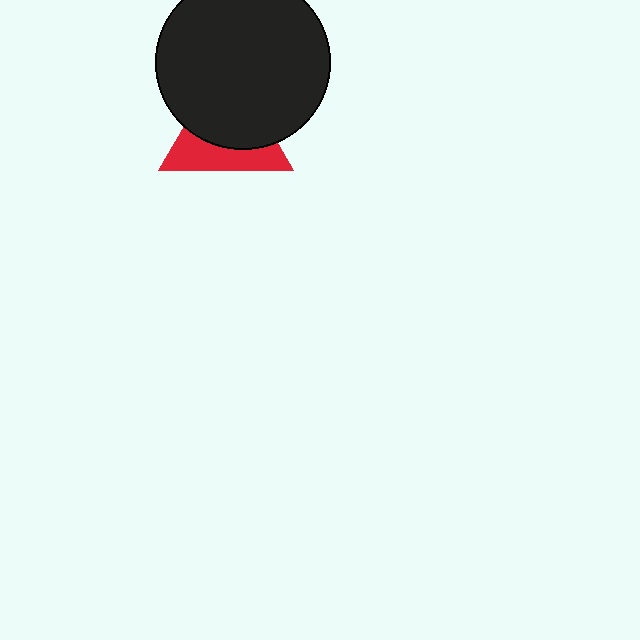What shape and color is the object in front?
The object in front is a black circle.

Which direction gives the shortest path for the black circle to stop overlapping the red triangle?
Moving up gives the shortest separation.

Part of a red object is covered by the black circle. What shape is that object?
It is a triangle.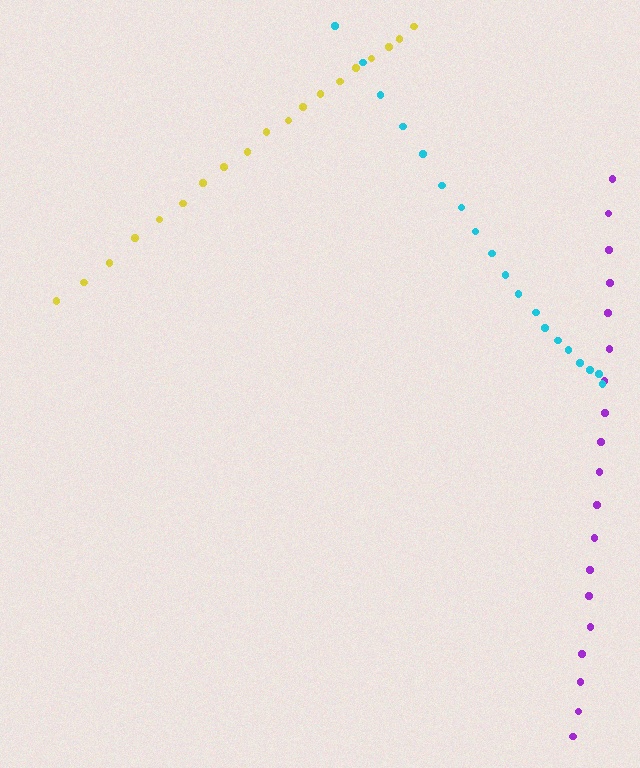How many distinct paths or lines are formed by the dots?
There are 3 distinct paths.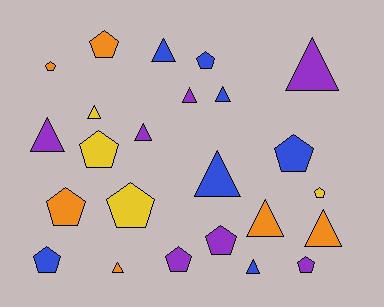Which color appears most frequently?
Purple, with 7 objects.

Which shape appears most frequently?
Pentagon, with 12 objects.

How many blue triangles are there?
There are 4 blue triangles.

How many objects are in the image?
There are 24 objects.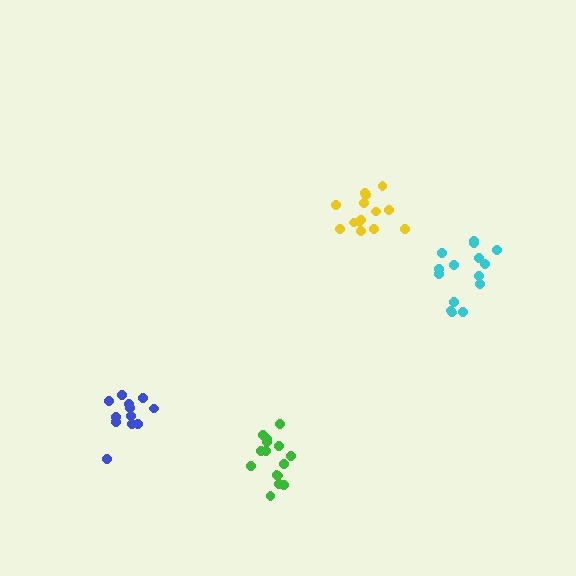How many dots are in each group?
Group 1: 15 dots, Group 2: 14 dots, Group 3: 14 dots, Group 4: 15 dots (58 total).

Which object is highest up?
The yellow cluster is topmost.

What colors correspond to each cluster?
The clusters are colored: cyan, blue, yellow, green.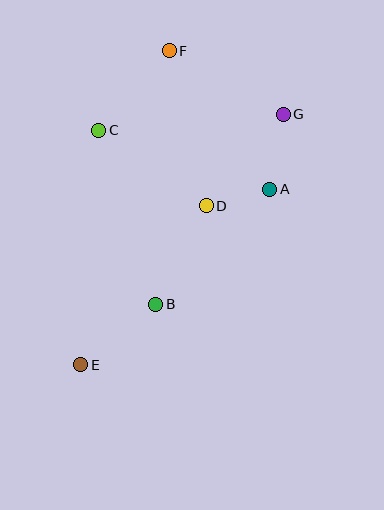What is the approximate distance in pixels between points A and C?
The distance between A and C is approximately 181 pixels.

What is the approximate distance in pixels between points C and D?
The distance between C and D is approximately 131 pixels.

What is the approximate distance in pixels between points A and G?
The distance between A and G is approximately 76 pixels.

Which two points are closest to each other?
Points A and D are closest to each other.